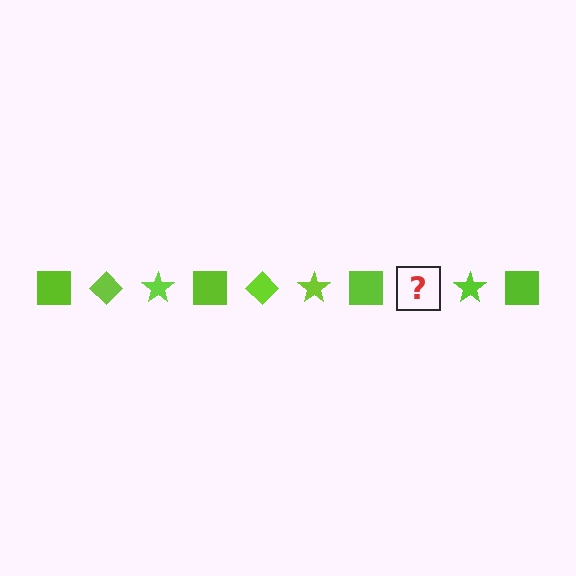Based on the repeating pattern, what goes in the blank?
The blank should be a lime diamond.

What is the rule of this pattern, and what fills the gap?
The rule is that the pattern cycles through square, diamond, star shapes in lime. The gap should be filled with a lime diamond.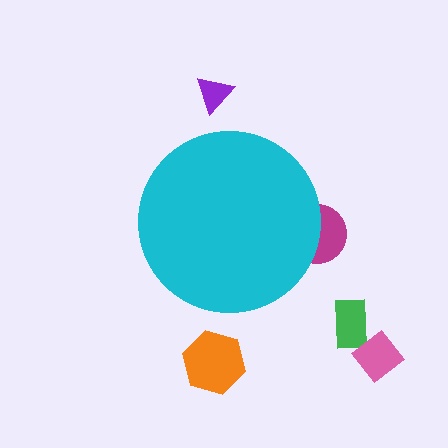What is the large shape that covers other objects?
A cyan circle.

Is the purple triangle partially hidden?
No, the purple triangle is fully visible.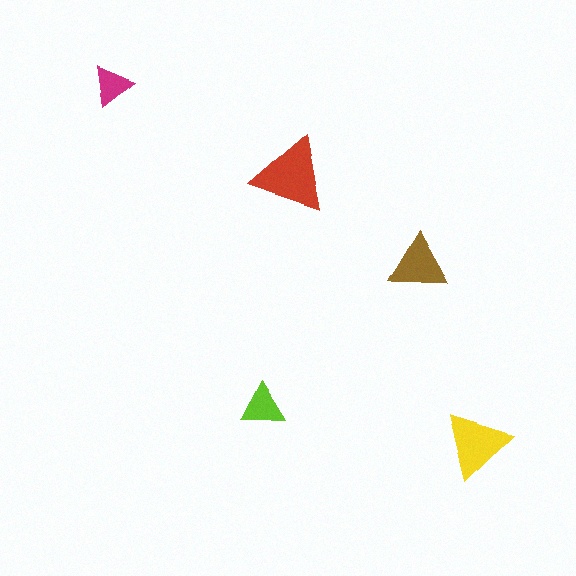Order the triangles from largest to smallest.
the red one, the yellow one, the brown one, the lime one, the magenta one.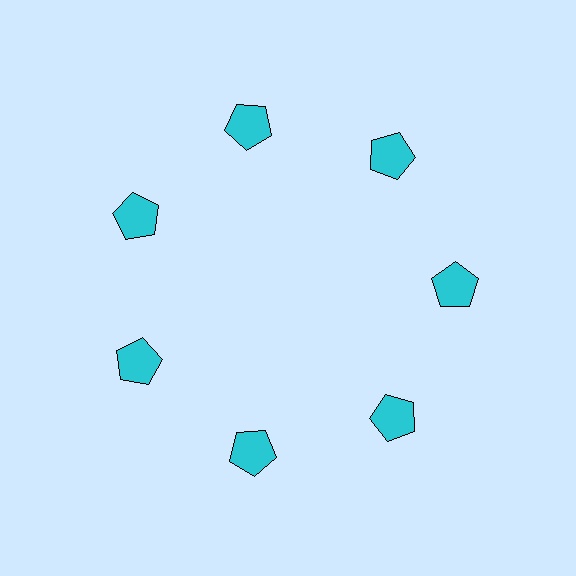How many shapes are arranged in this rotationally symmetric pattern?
There are 7 shapes, arranged in 7 groups of 1.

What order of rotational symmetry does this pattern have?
This pattern has 7-fold rotational symmetry.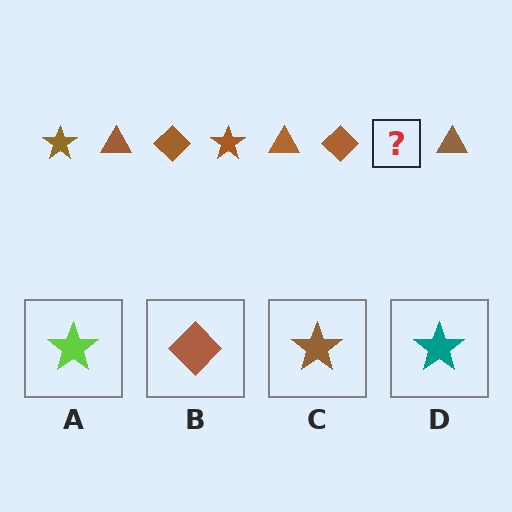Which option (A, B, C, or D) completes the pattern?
C.